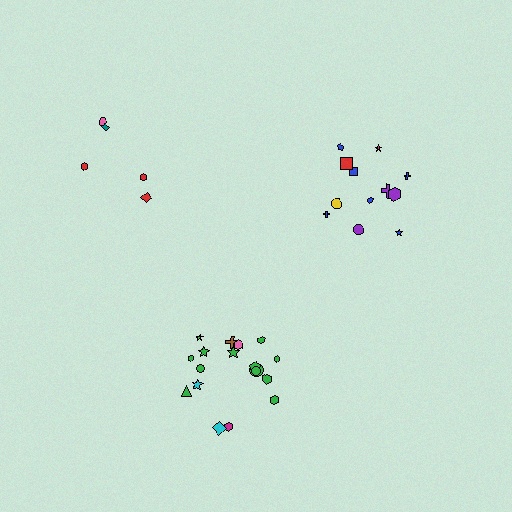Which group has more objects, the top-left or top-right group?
The top-right group.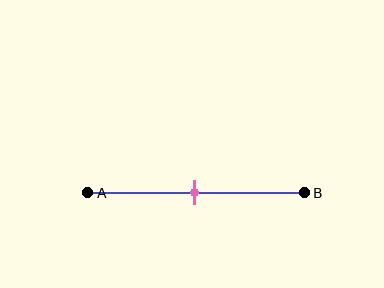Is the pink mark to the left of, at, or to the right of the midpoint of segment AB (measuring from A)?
The pink mark is approximately at the midpoint of segment AB.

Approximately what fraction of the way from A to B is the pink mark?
The pink mark is approximately 50% of the way from A to B.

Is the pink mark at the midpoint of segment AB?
Yes, the mark is approximately at the midpoint.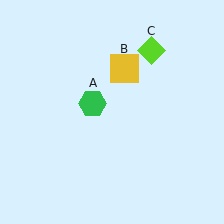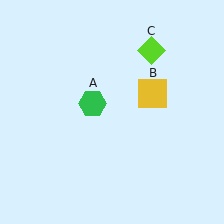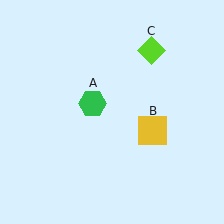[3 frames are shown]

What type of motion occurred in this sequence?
The yellow square (object B) rotated clockwise around the center of the scene.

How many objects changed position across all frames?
1 object changed position: yellow square (object B).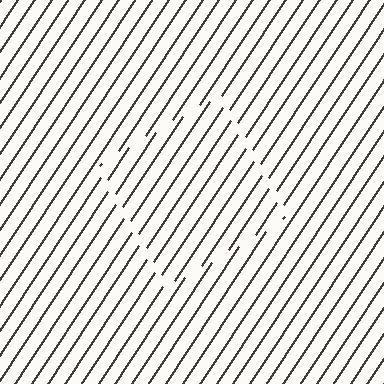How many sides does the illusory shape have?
4 sides — the line-ends trace a square.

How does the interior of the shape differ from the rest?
The interior of the shape contains the same grating, shifted by half a period — the contour is defined by the phase discontinuity where line-ends from the inner and outer gratings abut.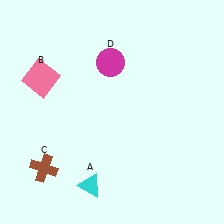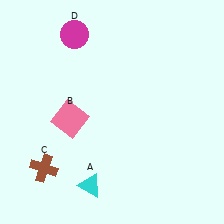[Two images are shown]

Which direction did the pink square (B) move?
The pink square (B) moved down.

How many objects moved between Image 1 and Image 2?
2 objects moved between the two images.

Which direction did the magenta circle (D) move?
The magenta circle (D) moved left.